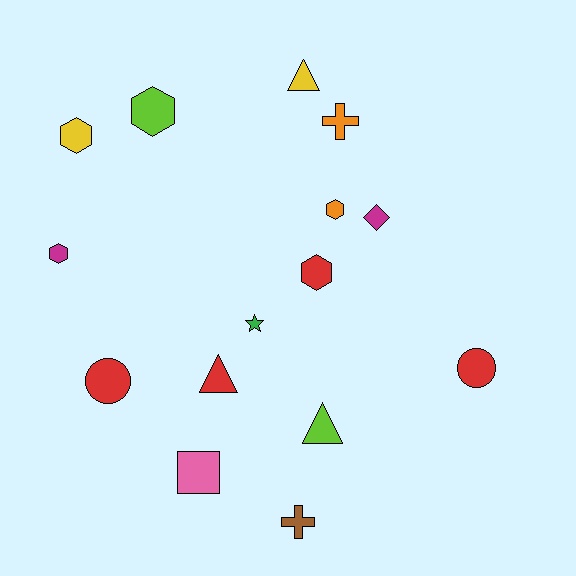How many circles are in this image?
There are 2 circles.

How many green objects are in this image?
There is 1 green object.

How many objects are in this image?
There are 15 objects.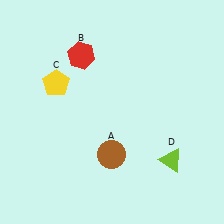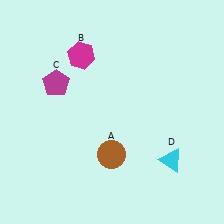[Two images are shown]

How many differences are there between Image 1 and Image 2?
There are 3 differences between the two images.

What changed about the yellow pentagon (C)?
In Image 1, C is yellow. In Image 2, it changed to magenta.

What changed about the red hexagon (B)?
In Image 1, B is red. In Image 2, it changed to magenta.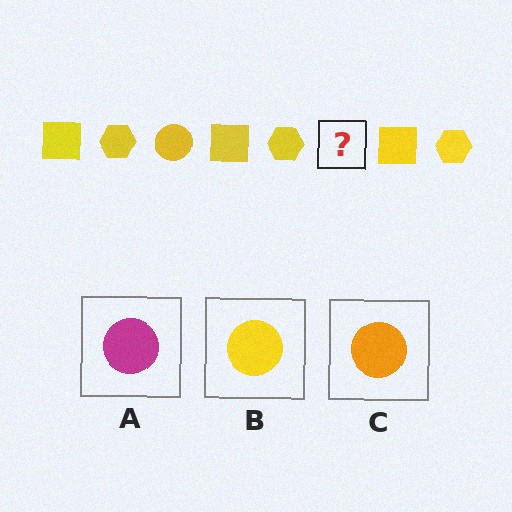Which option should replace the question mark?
Option B.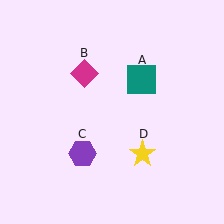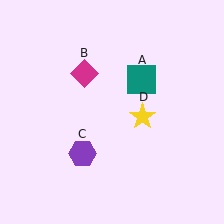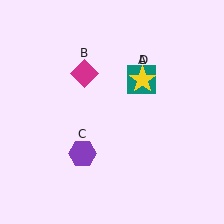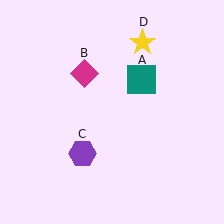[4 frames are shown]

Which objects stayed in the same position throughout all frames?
Teal square (object A) and magenta diamond (object B) and purple hexagon (object C) remained stationary.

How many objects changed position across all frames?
1 object changed position: yellow star (object D).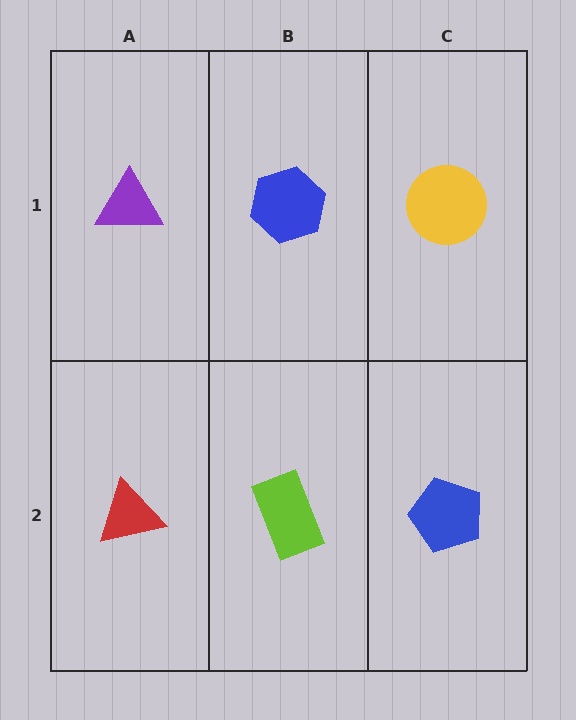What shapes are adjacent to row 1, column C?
A blue pentagon (row 2, column C), a blue hexagon (row 1, column B).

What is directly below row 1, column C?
A blue pentagon.